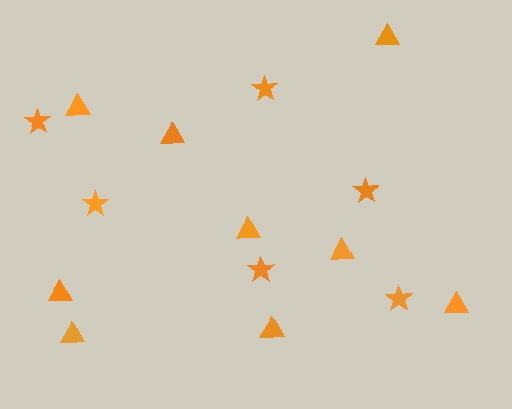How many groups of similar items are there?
There are 2 groups: one group of stars (6) and one group of triangles (9).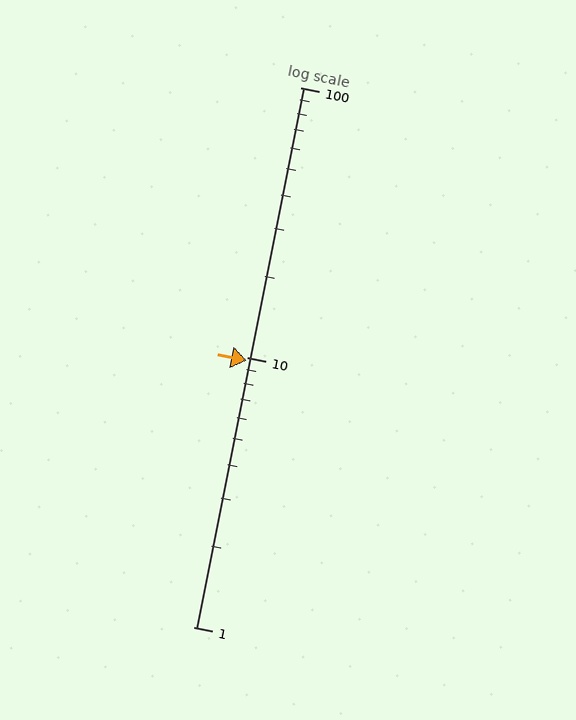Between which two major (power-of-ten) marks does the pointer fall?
The pointer is between 1 and 10.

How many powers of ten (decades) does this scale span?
The scale spans 2 decades, from 1 to 100.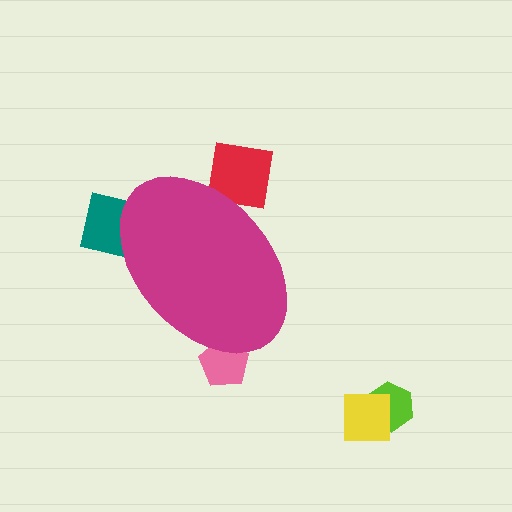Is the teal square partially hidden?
Yes, the teal square is partially hidden behind the magenta ellipse.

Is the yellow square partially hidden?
No, the yellow square is fully visible.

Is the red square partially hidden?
Yes, the red square is partially hidden behind the magenta ellipse.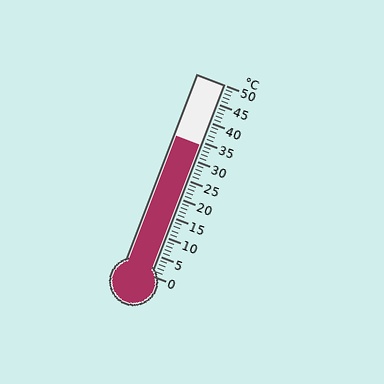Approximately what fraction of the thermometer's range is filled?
The thermometer is filled to approximately 70% of its range.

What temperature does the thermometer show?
The thermometer shows approximately 34°C.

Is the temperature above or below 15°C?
The temperature is above 15°C.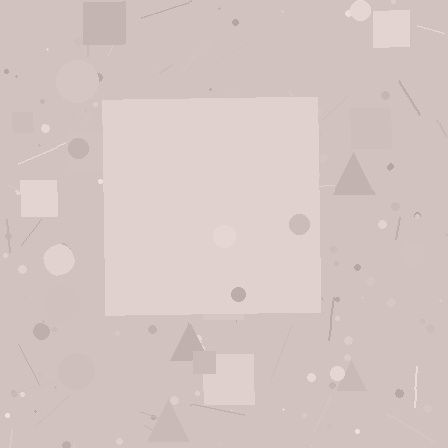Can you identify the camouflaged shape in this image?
The camouflaged shape is a square.